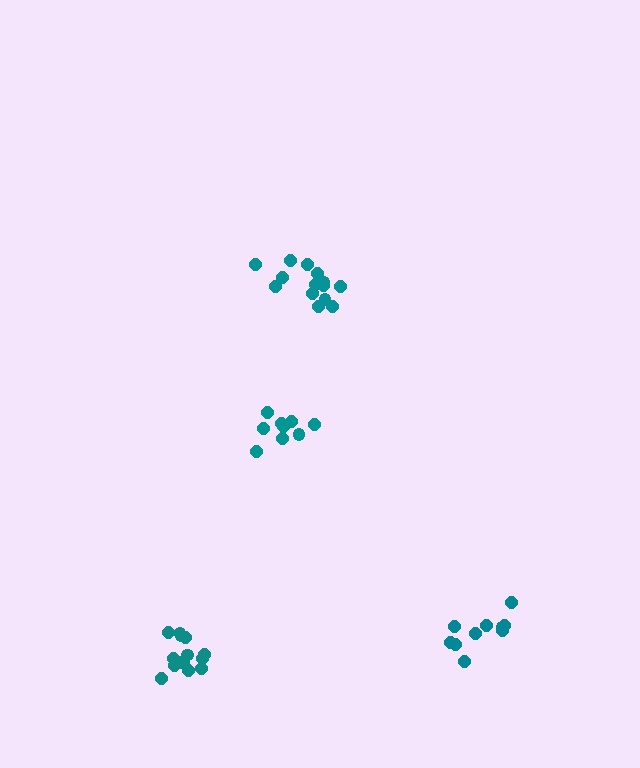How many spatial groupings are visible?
There are 4 spatial groupings.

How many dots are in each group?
Group 1: 14 dots, Group 2: 9 dots, Group 3: 14 dots, Group 4: 10 dots (47 total).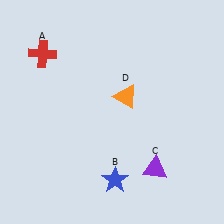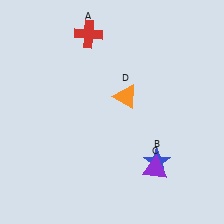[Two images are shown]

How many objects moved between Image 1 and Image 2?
2 objects moved between the two images.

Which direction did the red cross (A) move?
The red cross (A) moved right.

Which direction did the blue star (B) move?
The blue star (B) moved right.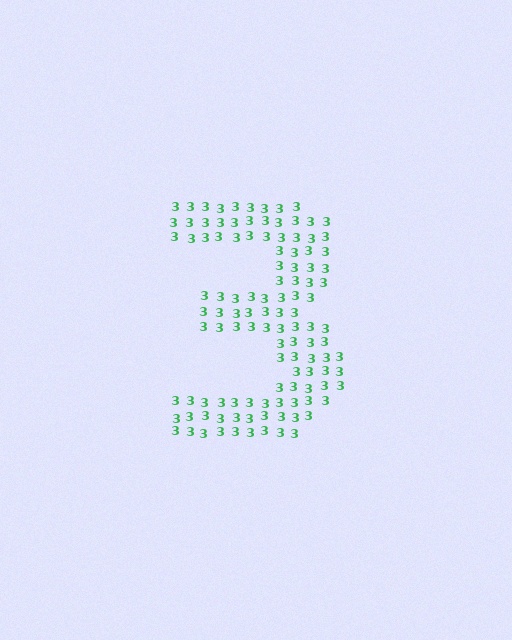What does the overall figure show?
The overall figure shows the digit 3.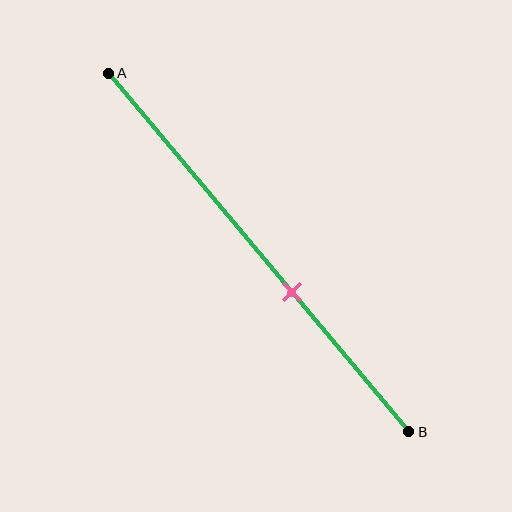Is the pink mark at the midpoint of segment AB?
No, the mark is at about 60% from A, not at the 50% midpoint.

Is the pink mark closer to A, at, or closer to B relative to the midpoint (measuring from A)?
The pink mark is closer to point B than the midpoint of segment AB.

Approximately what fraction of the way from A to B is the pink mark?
The pink mark is approximately 60% of the way from A to B.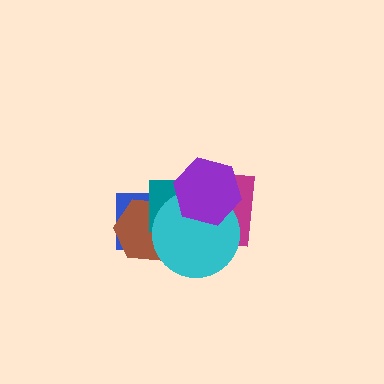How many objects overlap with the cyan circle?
5 objects overlap with the cyan circle.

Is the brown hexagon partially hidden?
Yes, it is partially covered by another shape.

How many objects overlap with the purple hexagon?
4 objects overlap with the purple hexagon.